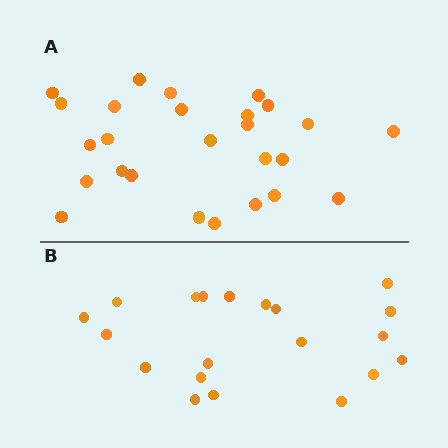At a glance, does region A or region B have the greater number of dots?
Region A (the top region) has more dots.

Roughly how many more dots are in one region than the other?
Region A has about 6 more dots than region B.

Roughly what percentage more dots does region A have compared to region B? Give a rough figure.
About 30% more.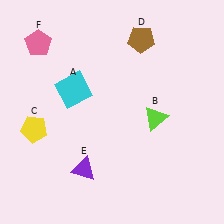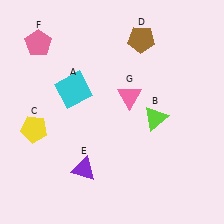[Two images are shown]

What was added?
A pink triangle (G) was added in Image 2.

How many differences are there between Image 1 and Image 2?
There is 1 difference between the two images.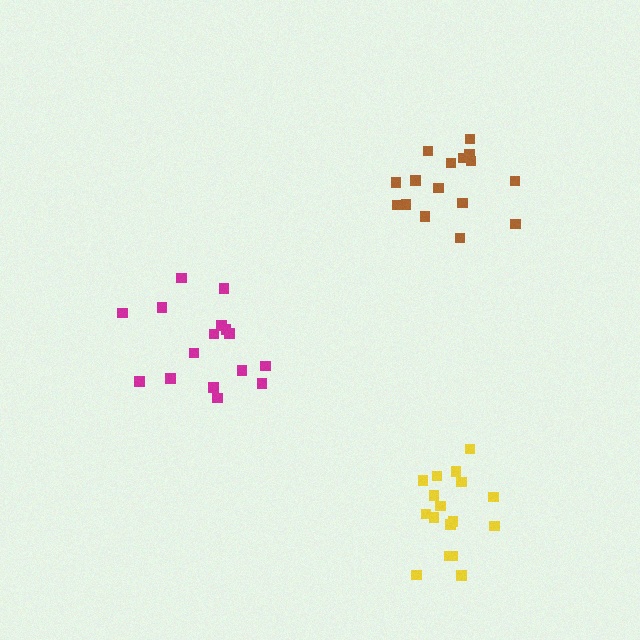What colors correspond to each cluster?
The clusters are colored: yellow, magenta, brown.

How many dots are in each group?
Group 1: 17 dots, Group 2: 16 dots, Group 3: 16 dots (49 total).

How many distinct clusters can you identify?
There are 3 distinct clusters.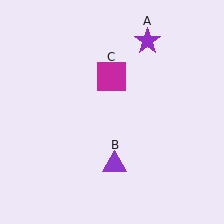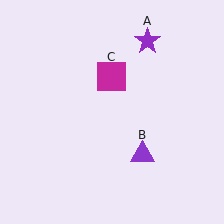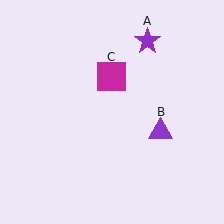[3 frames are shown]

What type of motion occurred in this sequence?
The purple triangle (object B) rotated counterclockwise around the center of the scene.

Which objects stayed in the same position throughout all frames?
Purple star (object A) and magenta square (object C) remained stationary.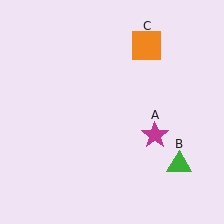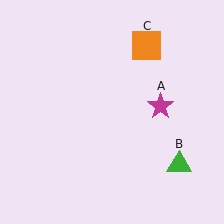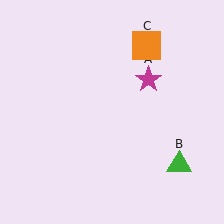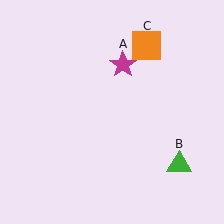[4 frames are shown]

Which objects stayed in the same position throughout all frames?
Green triangle (object B) and orange square (object C) remained stationary.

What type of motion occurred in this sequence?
The magenta star (object A) rotated counterclockwise around the center of the scene.